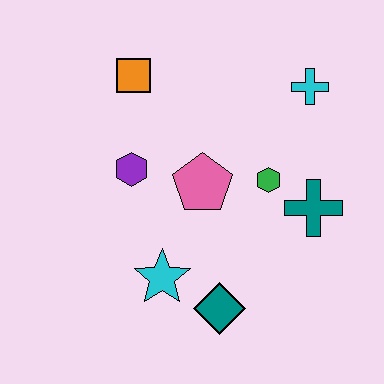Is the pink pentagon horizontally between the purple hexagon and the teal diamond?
Yes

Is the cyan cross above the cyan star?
Yes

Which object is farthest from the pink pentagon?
The cyan cross is farthest from the pink pentagon.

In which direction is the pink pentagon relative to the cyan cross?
The pink pentagon is to the left of the cyan cross.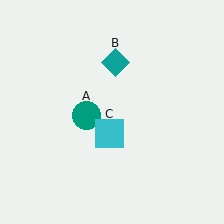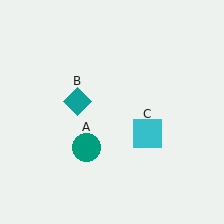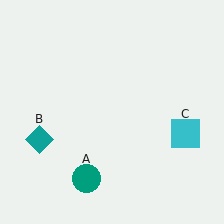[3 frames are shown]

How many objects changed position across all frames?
3 objects changed position: teal circle (object A), teal diamond (object B), cyan square (object C).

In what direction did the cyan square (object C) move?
The cyan square (object C) moved right.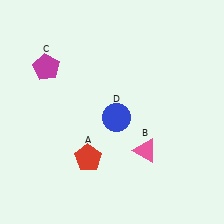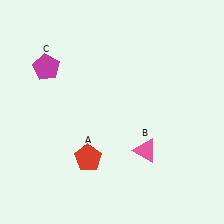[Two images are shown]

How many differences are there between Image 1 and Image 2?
There is 1 difference between the two images.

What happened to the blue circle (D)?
The blue circle (D) was removed in Image 2. It was in the bottom-right area of Image 1.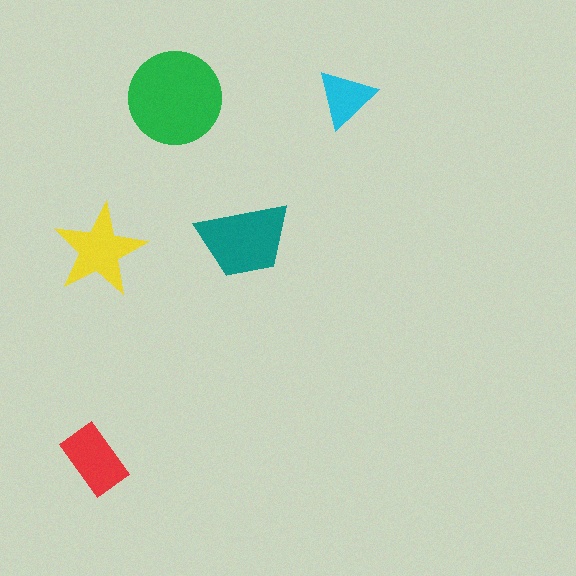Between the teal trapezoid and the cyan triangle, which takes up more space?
The teal trapezoid.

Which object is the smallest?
The cyan triangle.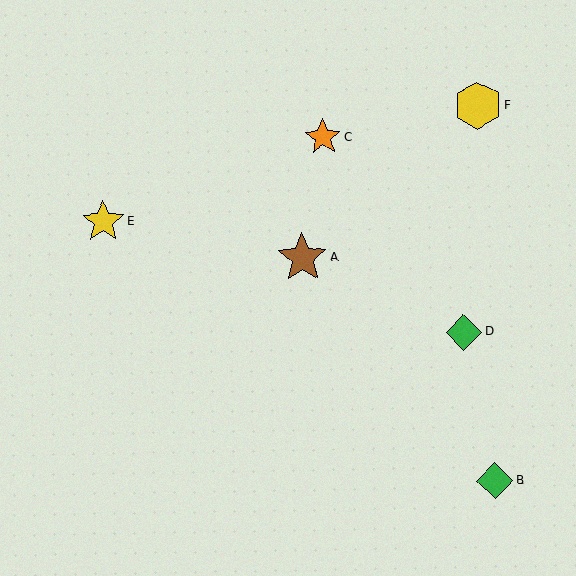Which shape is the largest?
The brown star (labeled A) is the largest.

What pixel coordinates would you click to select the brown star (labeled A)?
Click at (302, 258) to select the brown star A.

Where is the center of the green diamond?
The center of the green diamond is at (495, 481).